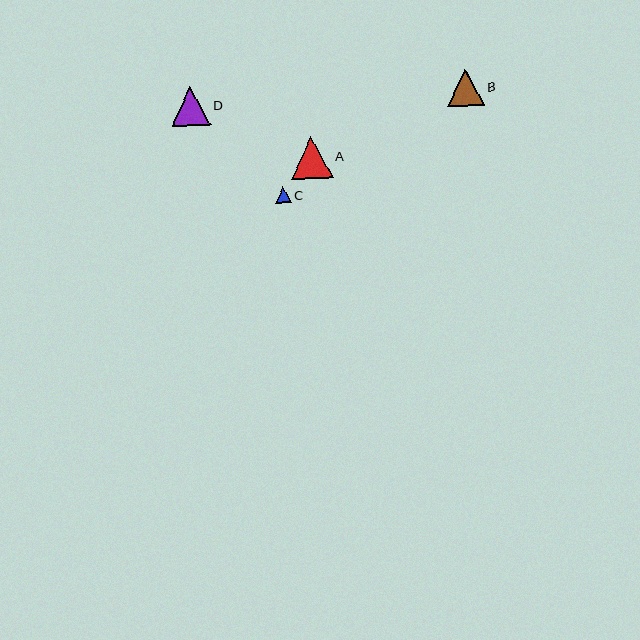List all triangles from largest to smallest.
From largest to smallest: A, D, B, C.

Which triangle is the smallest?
Triangle C is the smallest with a size of approximately 16 pixels.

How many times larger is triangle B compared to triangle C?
Triangle B is approximately 2.4 times the size of triangle C.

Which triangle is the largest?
Triangle A is the largest with a size of approximately 42 pixels.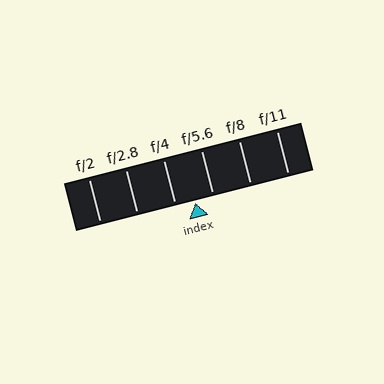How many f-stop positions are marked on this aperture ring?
There are 6 f-stop positions marked.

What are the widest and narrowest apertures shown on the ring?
The widest aperture shown is f/2 and the narrowest is f/11.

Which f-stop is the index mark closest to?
The index mark is closest to f/5.6.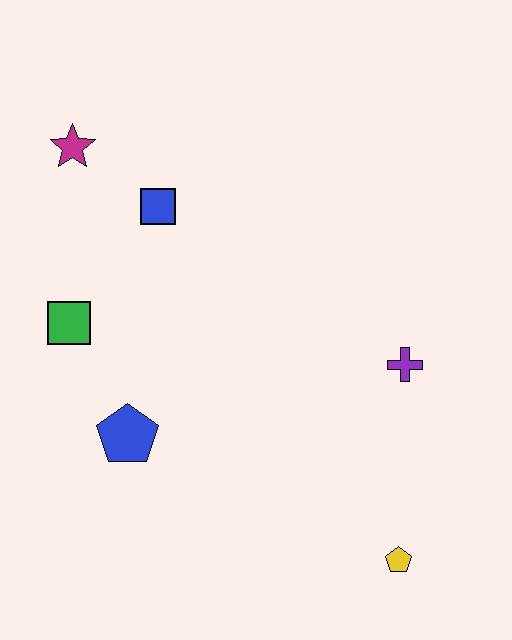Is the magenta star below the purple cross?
No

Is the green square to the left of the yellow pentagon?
Yes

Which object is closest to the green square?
The blue pentagon is closest to the green square.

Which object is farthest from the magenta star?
The yellow pentagon is farthest from the magenta star.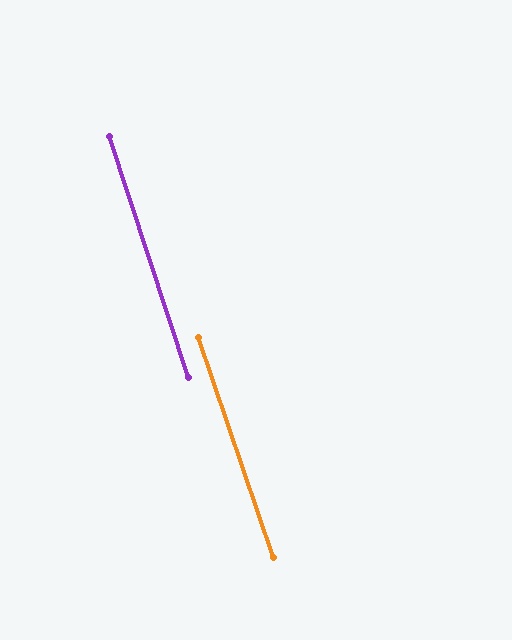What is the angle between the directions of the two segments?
Approximately 1 degree.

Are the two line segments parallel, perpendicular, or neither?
Parallel — their directions differ by only 0.8°.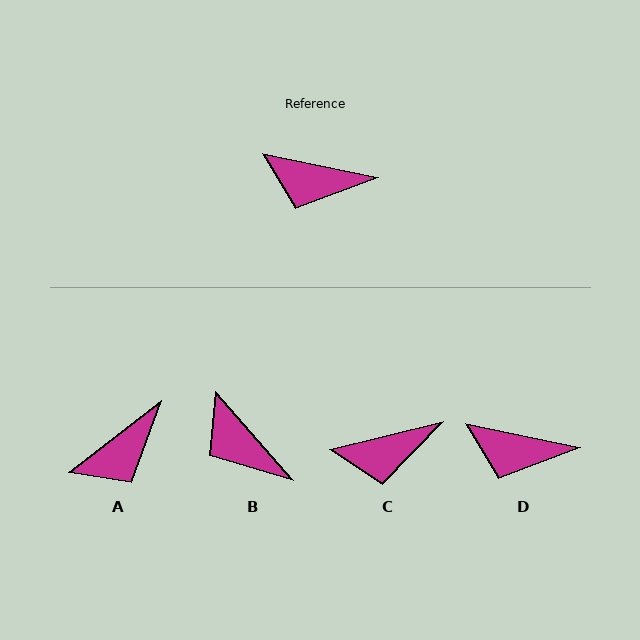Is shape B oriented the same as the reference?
No, it is off by about 37 degrees.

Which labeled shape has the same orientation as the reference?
D.